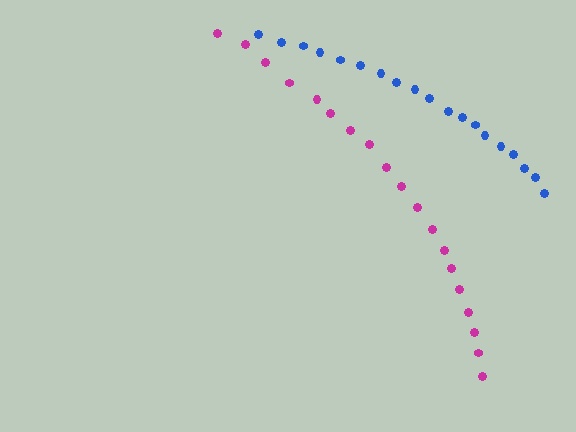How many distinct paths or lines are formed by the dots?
There are 2 distinct paths.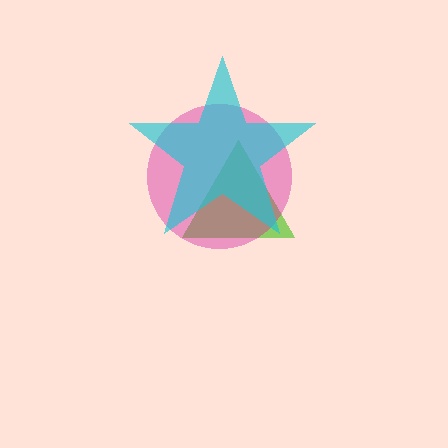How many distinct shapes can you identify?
There are 3 distinct shapes: a lime triangle, a magenta circle, a cyan star.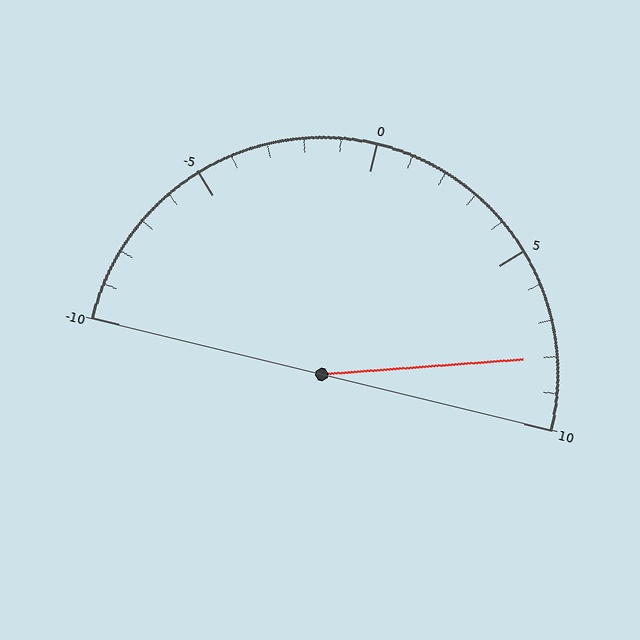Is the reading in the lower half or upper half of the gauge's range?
The reading is in the upper half of the range (-10 to 10).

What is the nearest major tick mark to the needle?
The nearest major tick mark is 10.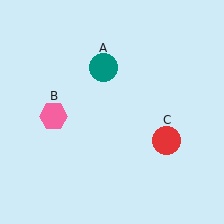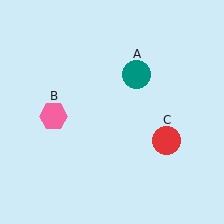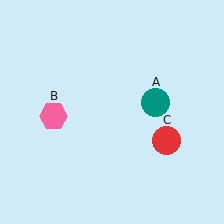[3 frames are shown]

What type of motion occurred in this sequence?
The teal circle (object A) rotated clockwise around the center of the scene.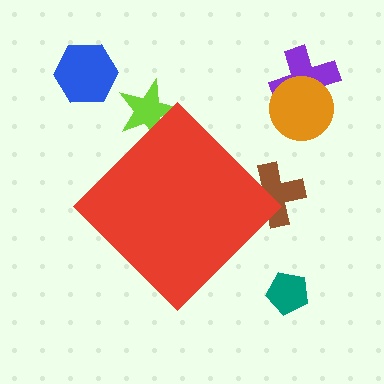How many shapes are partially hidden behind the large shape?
2 shapes are partially hidden.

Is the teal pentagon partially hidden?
No, the teal pentagon is fully visible.